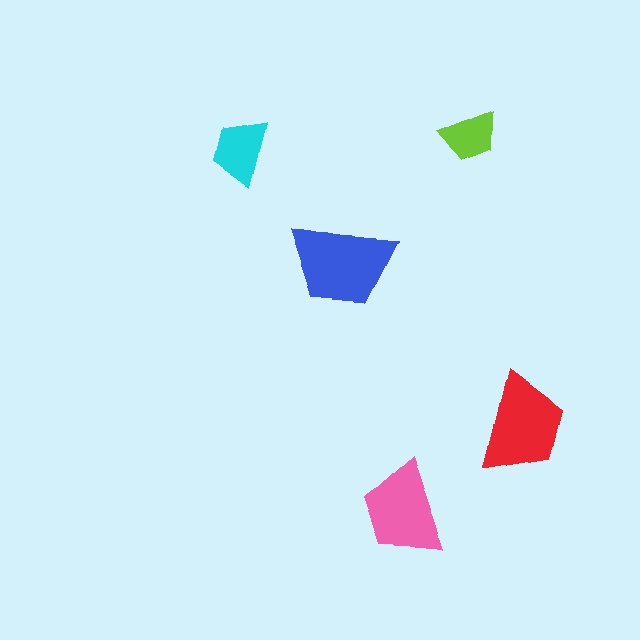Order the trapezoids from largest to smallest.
the blue one, the red one, the pink one, the cyan one, the lime one.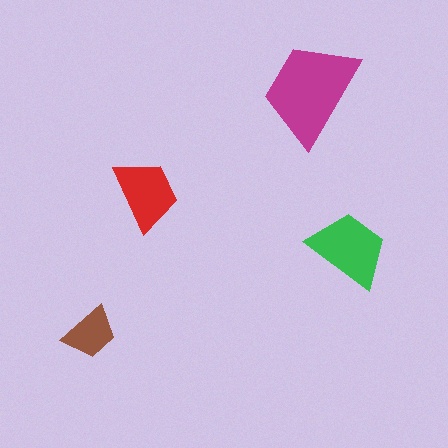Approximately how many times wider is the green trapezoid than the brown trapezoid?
About 1.5 times wider.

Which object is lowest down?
The brown trapezoid is bottommost.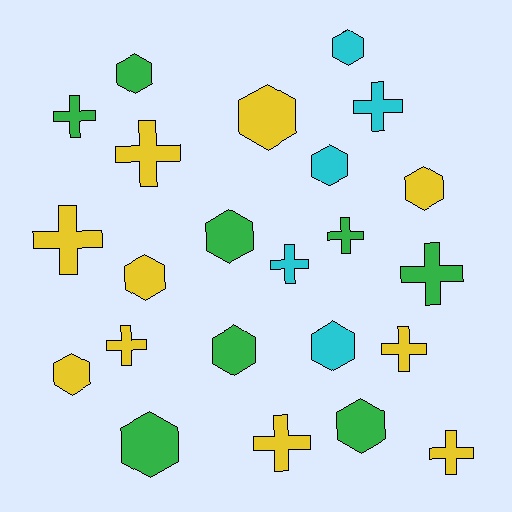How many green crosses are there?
There are 3 green crosses.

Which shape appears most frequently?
Hexagon, with 12 objects.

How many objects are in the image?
There are 23 objects.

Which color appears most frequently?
Yellow, with 10 objects.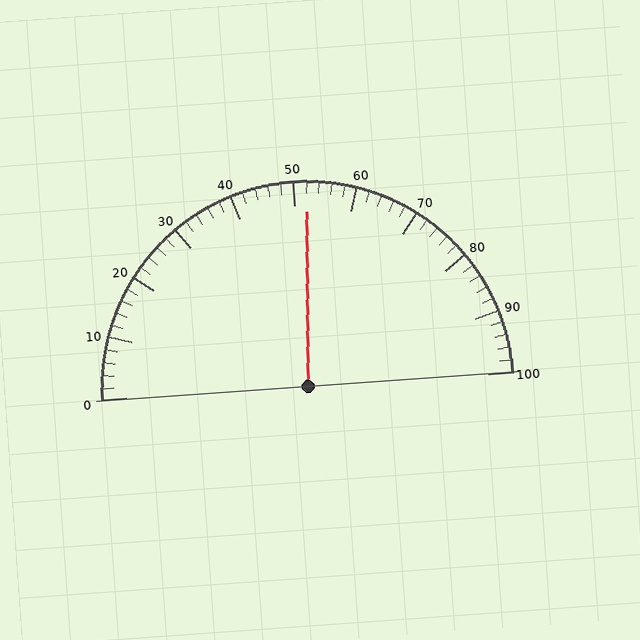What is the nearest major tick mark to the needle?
The nearest major tick mark is 50.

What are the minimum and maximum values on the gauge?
The gauge ranges from 0 to 100.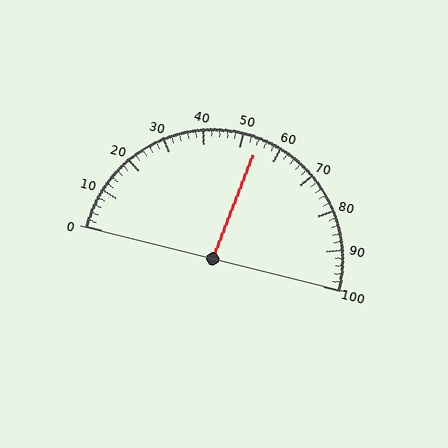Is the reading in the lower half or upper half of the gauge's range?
The reading is in the upper half of the range (0 to 100).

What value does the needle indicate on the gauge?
The needle indicates approximately 54.